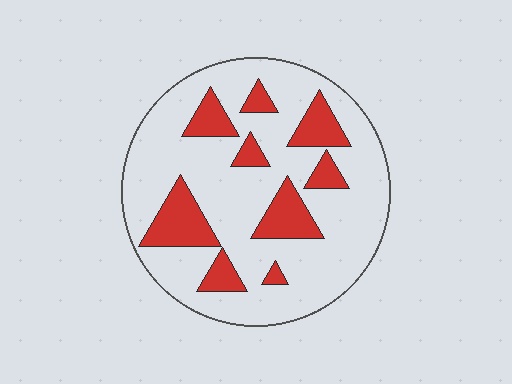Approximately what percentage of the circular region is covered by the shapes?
Approximately 25%.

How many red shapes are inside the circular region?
9.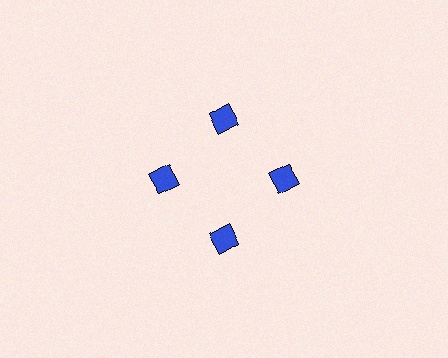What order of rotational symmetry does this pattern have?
This pattern has 4-fold rotational symmetry.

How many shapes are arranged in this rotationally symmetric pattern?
There are 4 shapes, arranged in 4 groups of 1.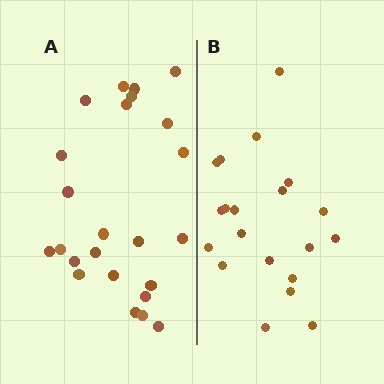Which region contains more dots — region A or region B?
Region A (the left region) has more dots.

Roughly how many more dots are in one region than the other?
Region A has about 4 more dots than region B.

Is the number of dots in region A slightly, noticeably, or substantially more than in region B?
Region A has only slightly more — the two regions are fairly close. The ratio is roughly 1.2 to 1.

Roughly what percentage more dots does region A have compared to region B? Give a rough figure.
About 20% more.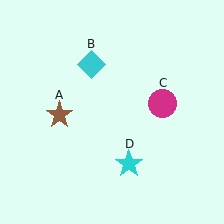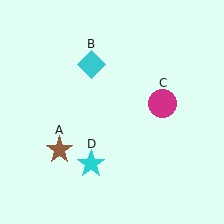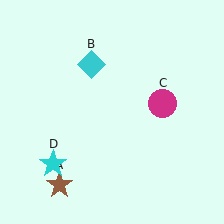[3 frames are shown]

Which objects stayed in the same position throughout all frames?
Cyan diamond (object B) and magenta circle (object C) remained stationary.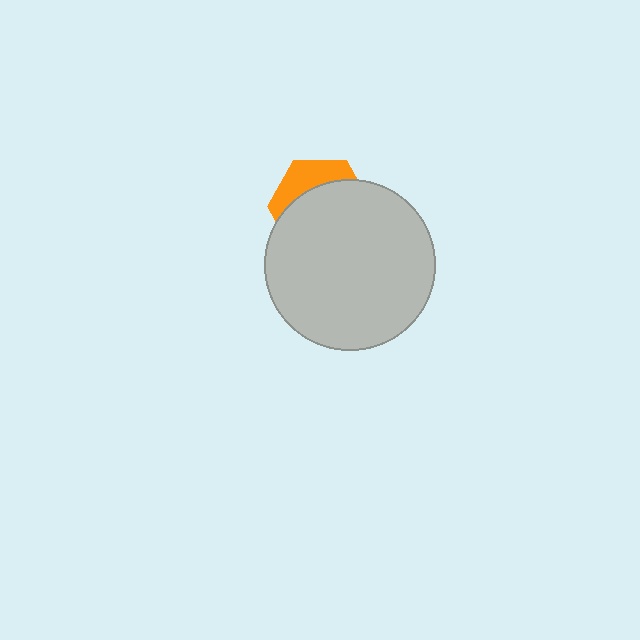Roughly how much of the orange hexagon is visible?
A small part of it is visible (roughly 30%).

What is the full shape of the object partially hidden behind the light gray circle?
The partially hidden object is an orange hexagon.